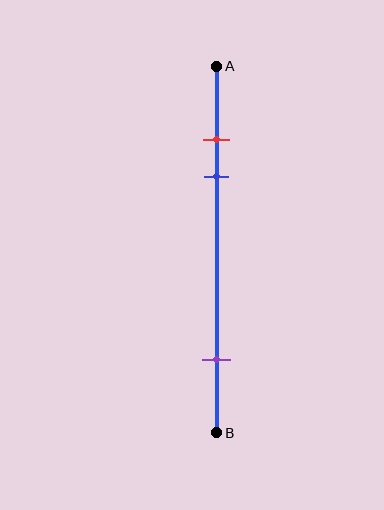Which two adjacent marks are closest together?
The red and blue marks are the closest adjacent pair.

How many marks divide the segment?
There are 3 marks dividing the segment.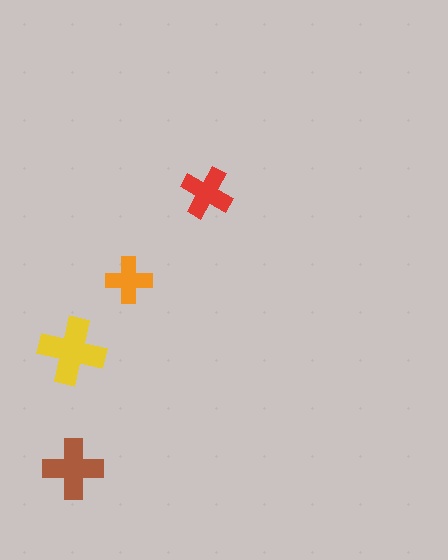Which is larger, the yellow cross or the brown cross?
The yellow one.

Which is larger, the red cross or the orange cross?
The red one.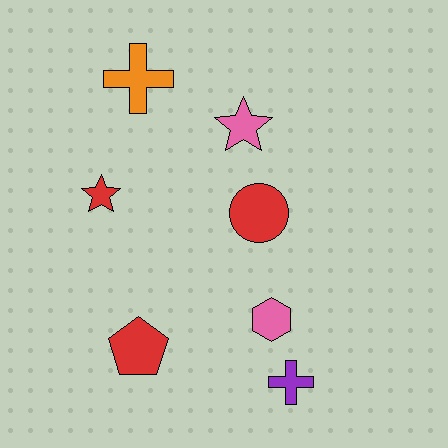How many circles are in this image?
There is 1 circle.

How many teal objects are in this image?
There are no teal objects.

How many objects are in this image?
There are 7 objects.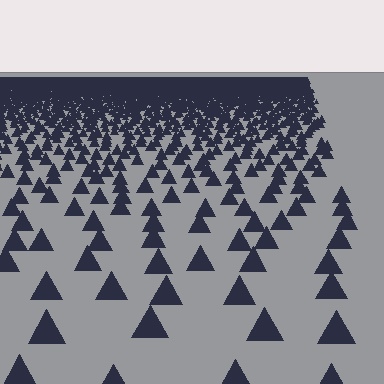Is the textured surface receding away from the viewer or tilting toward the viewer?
The surface is receding away from the viewer. Texture elements get smaller and denser toward the top.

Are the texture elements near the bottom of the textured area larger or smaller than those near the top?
Larger. Near the bottom, elements are closer to the viewer and appear at a bigger on-screen size.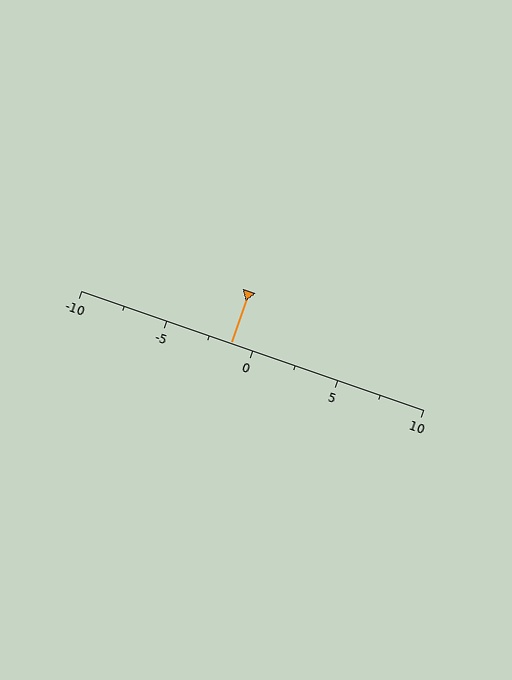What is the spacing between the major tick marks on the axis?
The major ticks are spaced 5 apart.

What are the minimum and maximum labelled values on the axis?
The axis runs from -10 to 10.